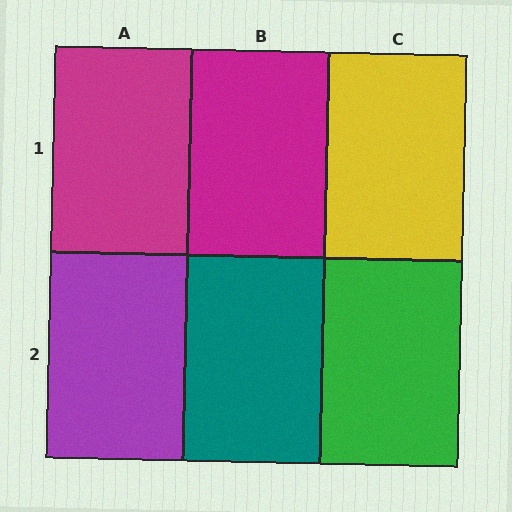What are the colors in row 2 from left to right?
Purple, teal, green.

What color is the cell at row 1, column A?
Magenta.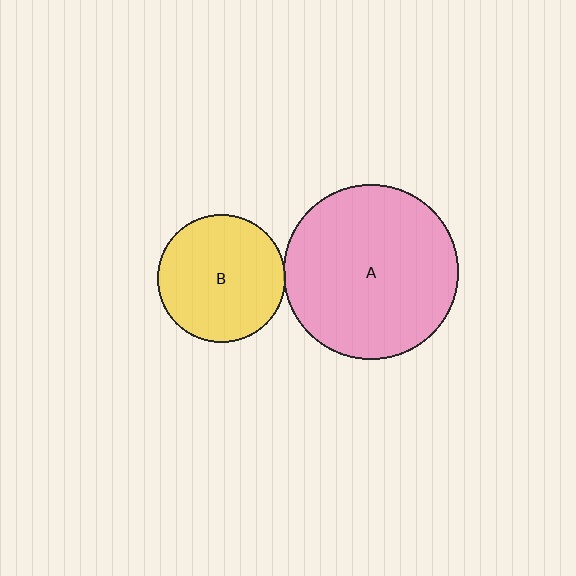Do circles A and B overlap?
Yes.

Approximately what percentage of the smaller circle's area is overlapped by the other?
Approximately 5%.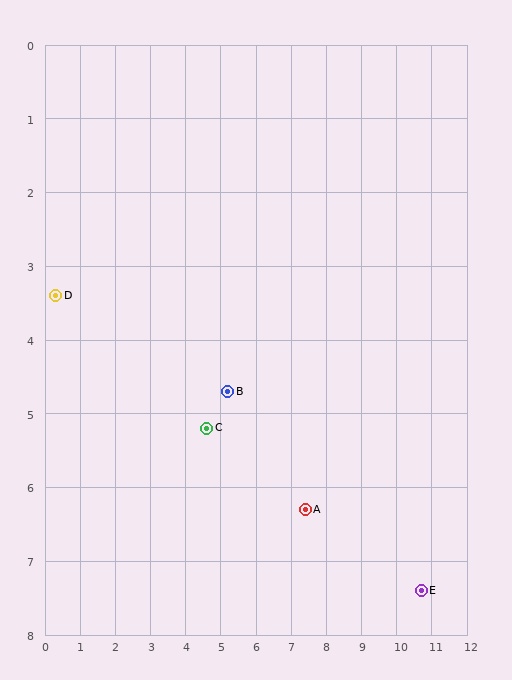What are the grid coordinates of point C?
Point C is at approximately (4.6, 5.2).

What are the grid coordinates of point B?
Point B is at approximately (5.2, 4.7).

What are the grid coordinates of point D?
Point D is at approximately (0.3, 3.4).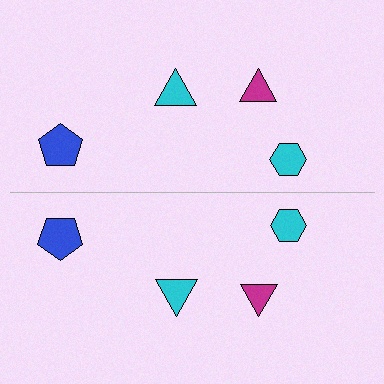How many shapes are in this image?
There are 8 shapes in this image.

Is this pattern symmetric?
Yes, this pattern has bilateral (reflection) symmetry.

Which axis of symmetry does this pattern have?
The pattern has a horizontal axis of symmetry running through the center of the image.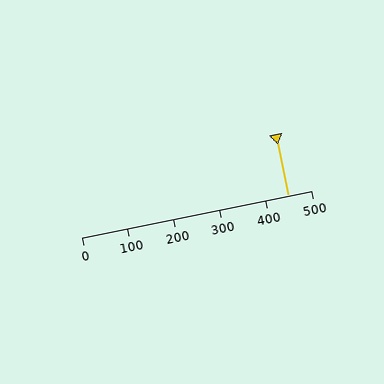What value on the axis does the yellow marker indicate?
The marker indicates approximately 450.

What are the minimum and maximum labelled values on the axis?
The axis runs from 0 to 500.